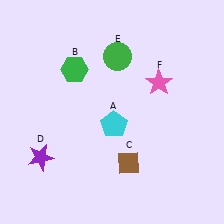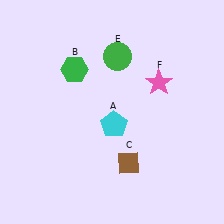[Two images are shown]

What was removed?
The purple star (D) was removed in Image 2.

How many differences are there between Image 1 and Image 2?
There is 1 difference between the two images.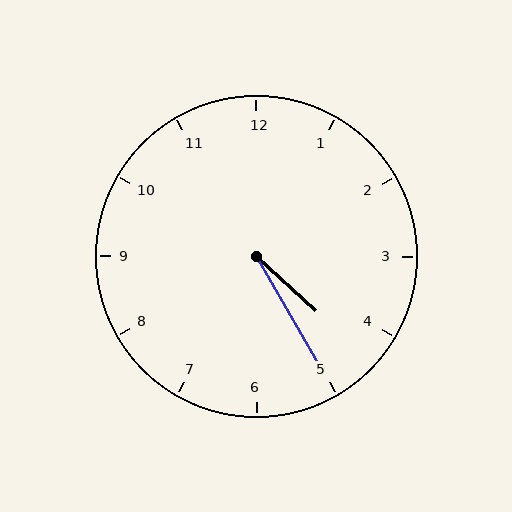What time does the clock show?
4:25.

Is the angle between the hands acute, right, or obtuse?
It is acute.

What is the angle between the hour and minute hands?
Approximately 18 degrees.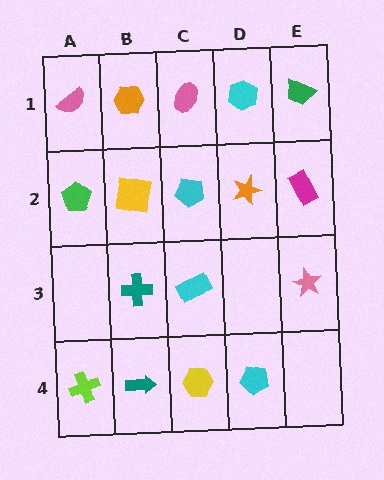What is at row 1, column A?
A pink semicircle.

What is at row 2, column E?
A magenta rectangle.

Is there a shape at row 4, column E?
No, that cell is empty.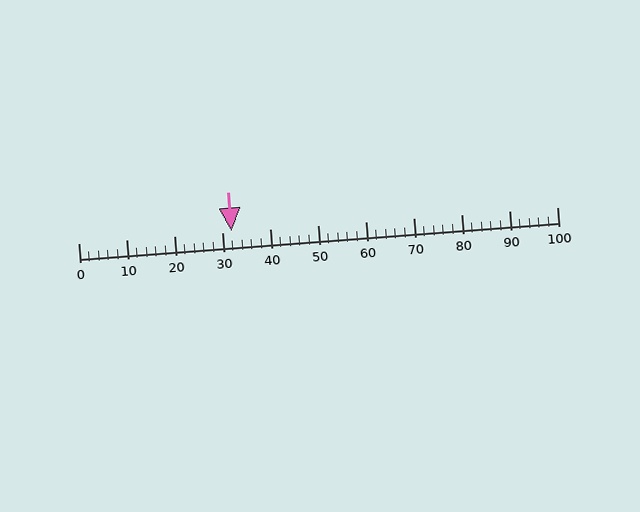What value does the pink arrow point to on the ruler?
The pink arrow points to approximately 32.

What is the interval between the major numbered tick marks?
The major tick marks are spaced 10 units apart.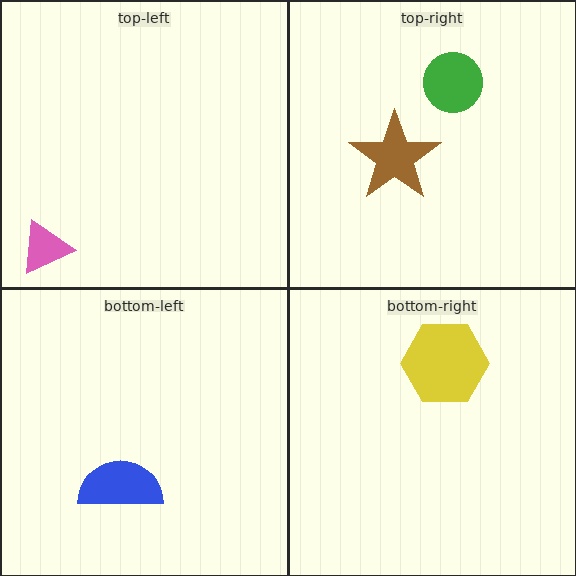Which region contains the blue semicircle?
The bottom-left region.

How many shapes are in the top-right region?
2.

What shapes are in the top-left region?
The pink triangle.